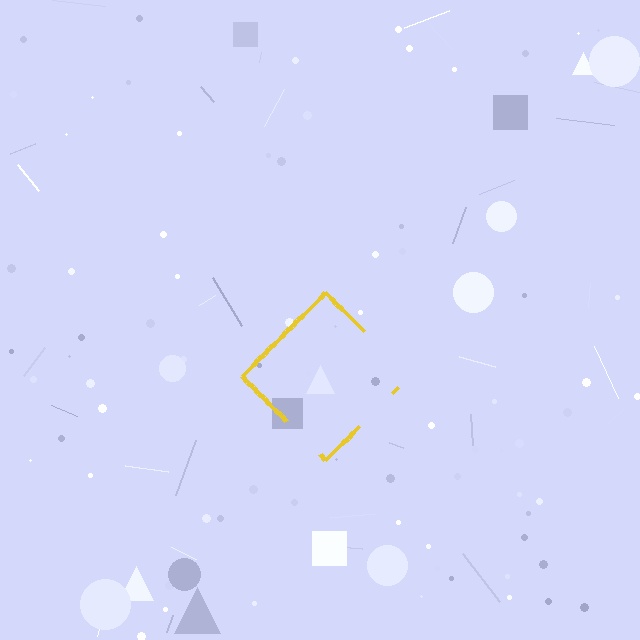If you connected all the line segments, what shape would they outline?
They would outline a diamond.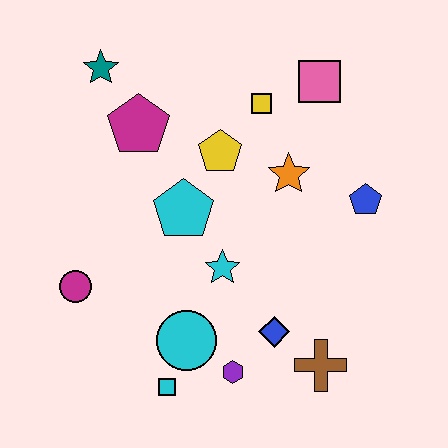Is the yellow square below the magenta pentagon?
No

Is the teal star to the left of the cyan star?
Yes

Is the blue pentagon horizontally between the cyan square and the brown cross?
No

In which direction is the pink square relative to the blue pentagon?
The pink square is above the blue pentagon.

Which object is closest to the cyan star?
The cyan pentagon is closest to the cyan star.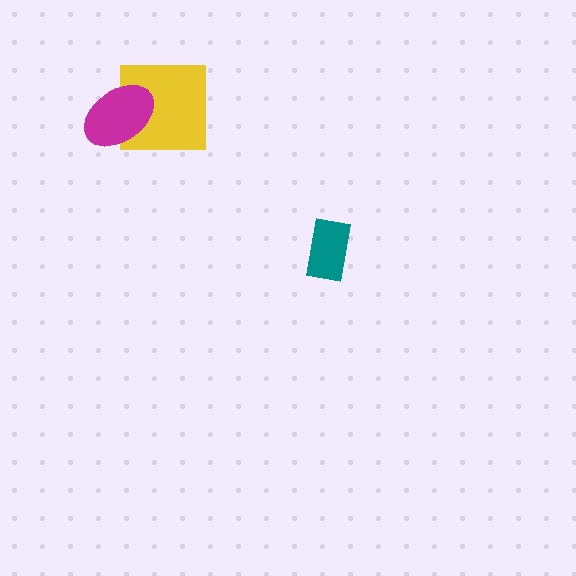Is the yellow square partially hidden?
Yes, it is partially covered by another shape.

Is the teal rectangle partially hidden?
No, no other shape covers it.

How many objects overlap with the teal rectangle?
0 objects overlap with the teal rectangle.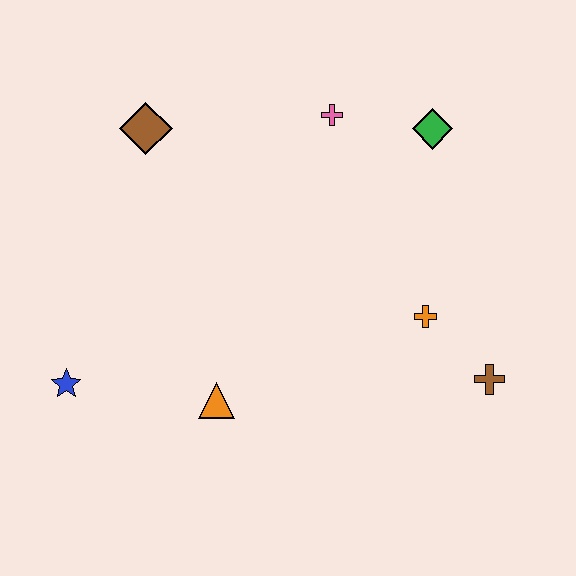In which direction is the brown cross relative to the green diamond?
The brown cross is below the green diamond.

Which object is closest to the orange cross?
The brown cross is closest to the orange cross.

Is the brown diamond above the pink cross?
No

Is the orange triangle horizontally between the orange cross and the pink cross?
No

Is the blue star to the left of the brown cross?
Yes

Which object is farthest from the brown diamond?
The brown cross is farthest from the brown diamond.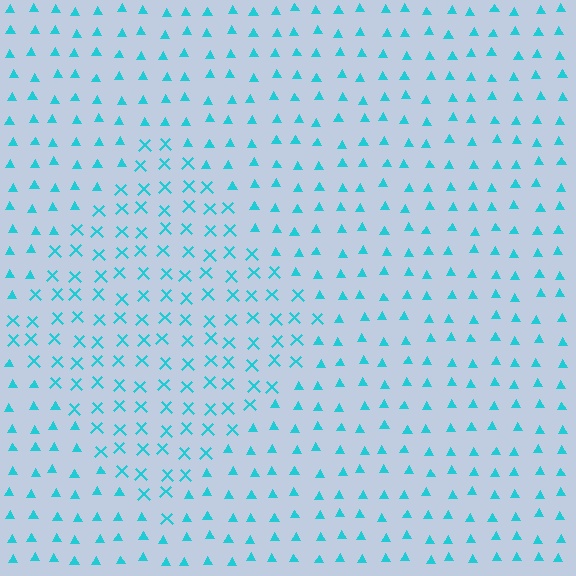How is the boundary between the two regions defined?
The boundary is defined by a change in element shape: X marks inside vs. triangles outside. All elements share the same color and spacing.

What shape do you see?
I see a diamond.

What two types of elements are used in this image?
The image uses X marks inside the diamond region and triangles outside it.